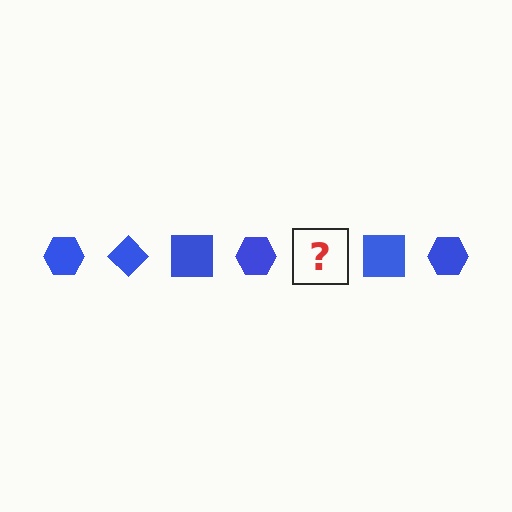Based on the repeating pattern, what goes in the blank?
The blank should be a blue diamond.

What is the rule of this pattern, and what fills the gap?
The rule is that the pattern cycles through hexagon, diamond, square shapes in blue. The gap should be filled with a blue diamond.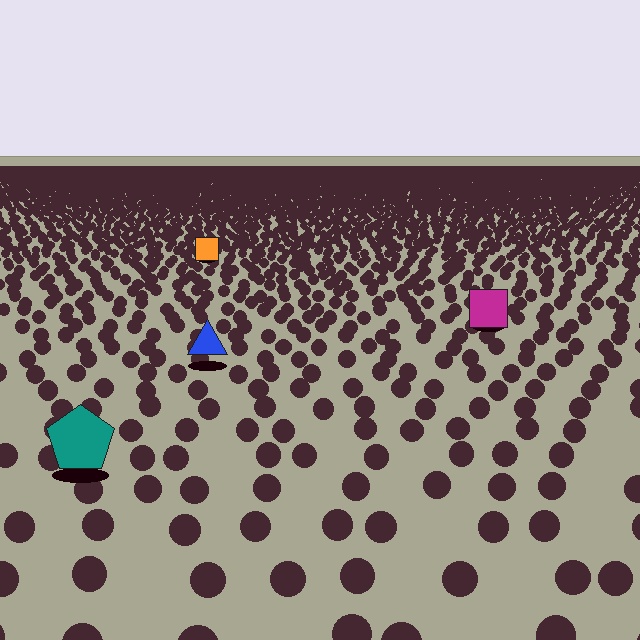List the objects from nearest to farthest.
From nearest to farthest: the teal pentagon, the blue triangle, the magenta square, the orange square.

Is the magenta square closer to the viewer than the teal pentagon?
No. The teal pentagon is closer — you can tell from the texture gradient: the ground texture is coarser near it.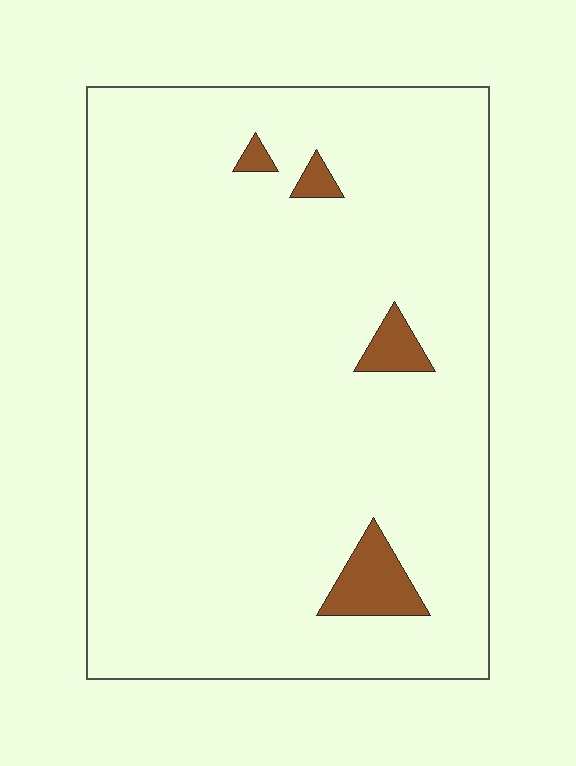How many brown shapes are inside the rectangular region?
4.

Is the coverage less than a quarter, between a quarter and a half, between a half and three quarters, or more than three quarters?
Less than a quarter.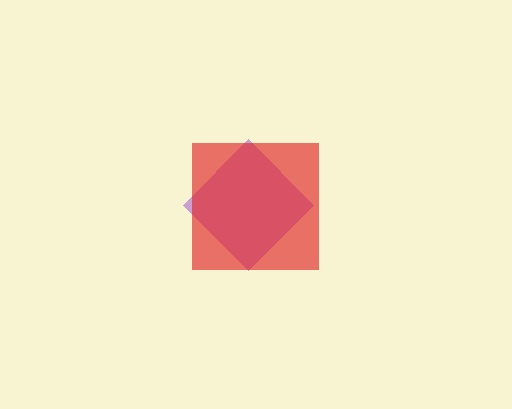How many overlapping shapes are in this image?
There are 2 overlapping shapes in the image.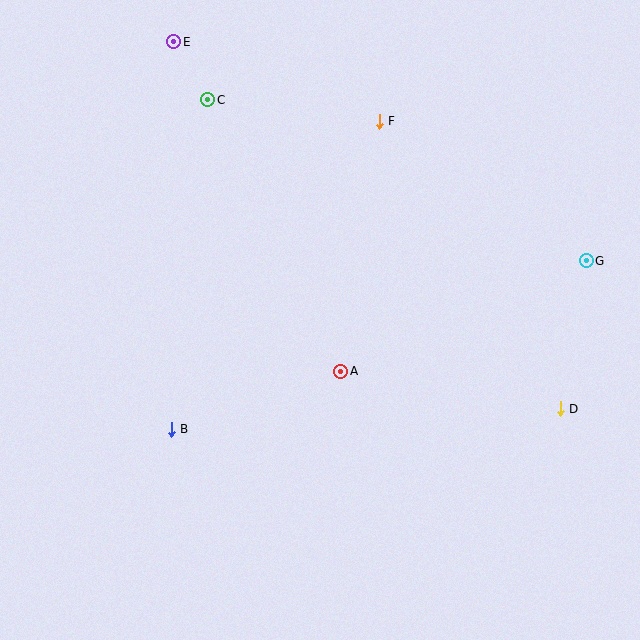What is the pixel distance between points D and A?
The distance between D and A is 222 pixels.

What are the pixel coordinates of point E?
Point E is at (174, 42).